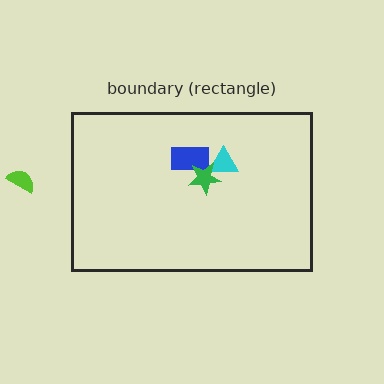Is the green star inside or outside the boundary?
Inside.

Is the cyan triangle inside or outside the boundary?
Inside.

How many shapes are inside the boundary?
3 inside, 1 outside.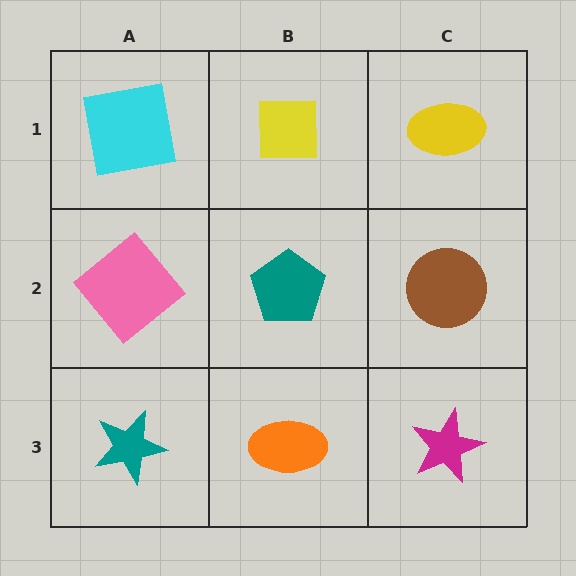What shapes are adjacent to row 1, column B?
A teal pentagon (row 2, column B), a cyan square (row 1, column A), a yellow ellipse (row 1, column C).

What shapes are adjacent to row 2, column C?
A yellow ellipse (row 1, column C), a magenta star (row 3, column C), a teal pentagon (row 2, column B).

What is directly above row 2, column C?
A yellow ellipse.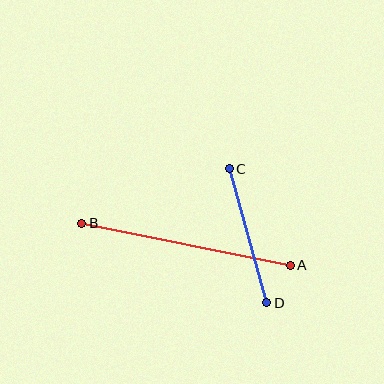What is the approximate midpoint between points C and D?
The midpoint is at approximately (248, 236) pixels.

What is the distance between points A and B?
The distance is approximately 212 pixels.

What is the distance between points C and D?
The distance is approximately 139 pixels.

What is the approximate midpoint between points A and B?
The midpoint is at approximately (186, 244) pixels.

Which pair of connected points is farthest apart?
Points A and B are farthest apart.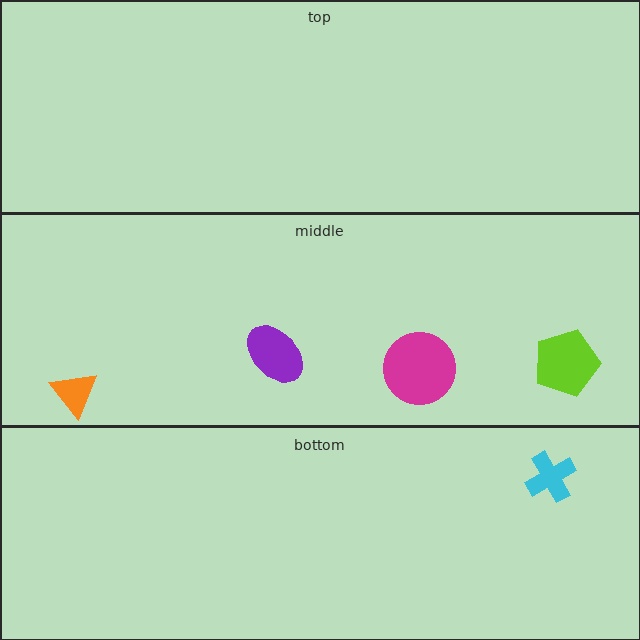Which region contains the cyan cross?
The bottom region.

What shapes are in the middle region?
The purple ellipse, the magenta circle, the orange triangle, the lime pentagon.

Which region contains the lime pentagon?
The middle region.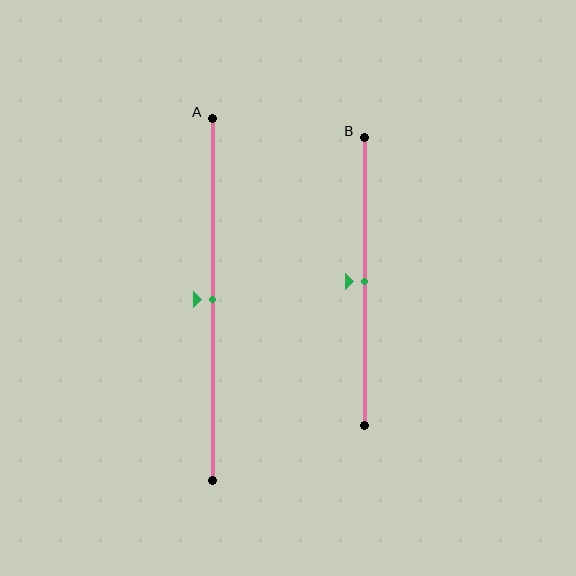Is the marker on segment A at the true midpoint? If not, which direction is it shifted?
Yes, the marker on segment A is at the true midpoint.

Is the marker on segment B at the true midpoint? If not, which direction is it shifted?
Yes, the marker on segment B is at the true midpoint.